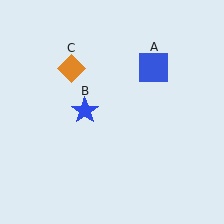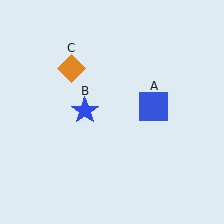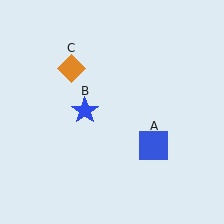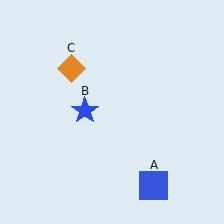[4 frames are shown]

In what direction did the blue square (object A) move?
The blue square (object A) moved down.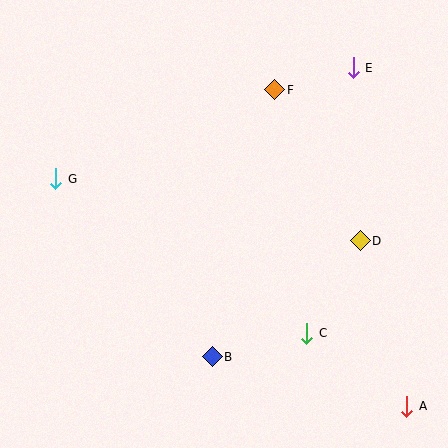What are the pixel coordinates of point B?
Point B is at (212, 357).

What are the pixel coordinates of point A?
Point A is at (407, 406).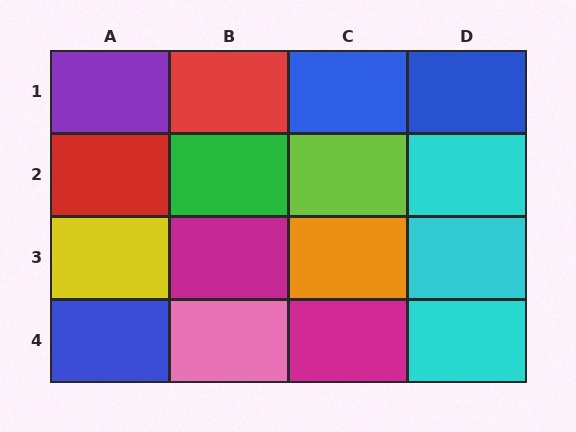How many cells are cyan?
3 cells are cyan.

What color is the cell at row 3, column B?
Magenta.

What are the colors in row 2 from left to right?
Red, green, lime, cyan.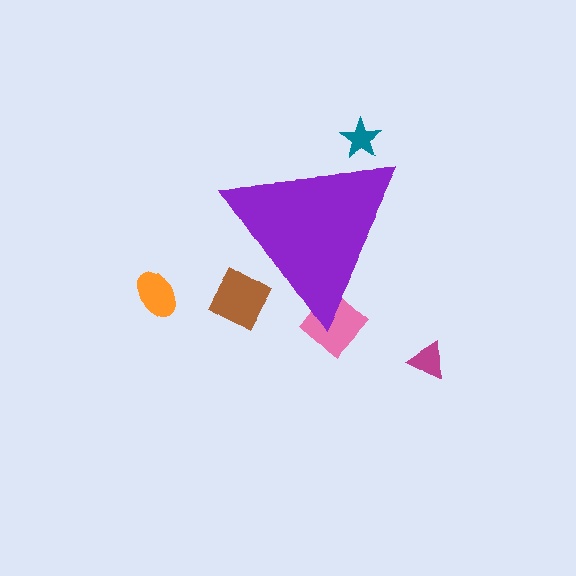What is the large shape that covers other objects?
A purple triangle.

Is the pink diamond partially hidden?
Yes, the pink diamond is partially hidden behind the purple triangle.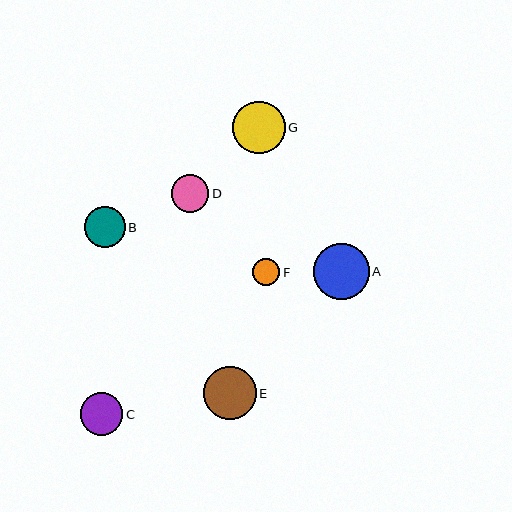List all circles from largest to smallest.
From largest to smallest: A, E, G, C, B, D, F.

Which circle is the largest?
Circle A is the largest with a size of approximately 56 pixels.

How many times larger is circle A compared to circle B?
Circle A is approximately 1.4 times the size of circle B.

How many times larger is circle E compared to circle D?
Circle E is approximately 1.4 times the size of circle D.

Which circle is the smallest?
Circle F is the smallest with a size of approximately 27 pixels.